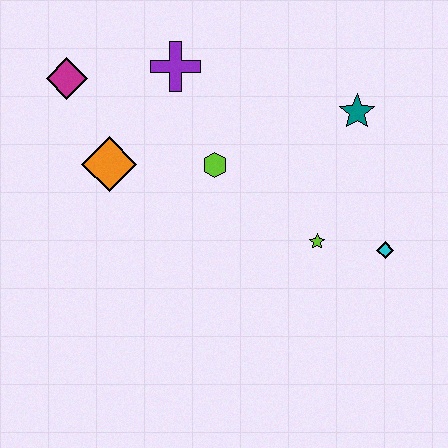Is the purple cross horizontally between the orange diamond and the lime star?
Yes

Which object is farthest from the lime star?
The magenta diamond is farthest from the lime star.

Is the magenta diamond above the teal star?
Yes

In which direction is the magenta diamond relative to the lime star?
The magenta diamond is to the left of the lime star.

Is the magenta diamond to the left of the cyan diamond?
Yes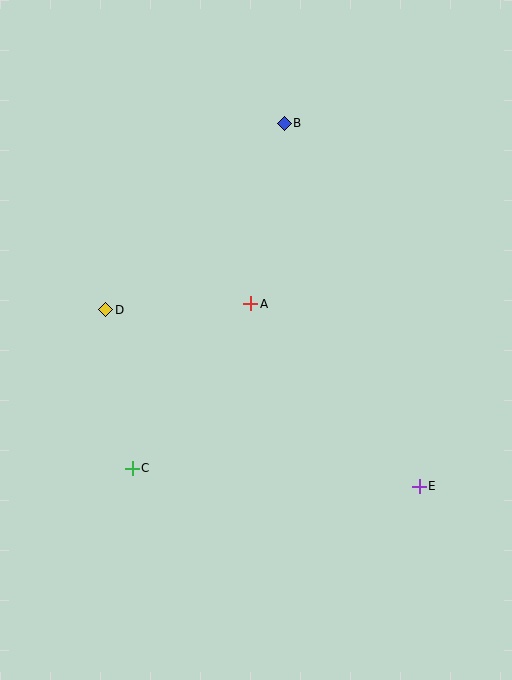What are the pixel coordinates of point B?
Point B is at (284, 123).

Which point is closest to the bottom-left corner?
Point C is closest to the bottom-left corner.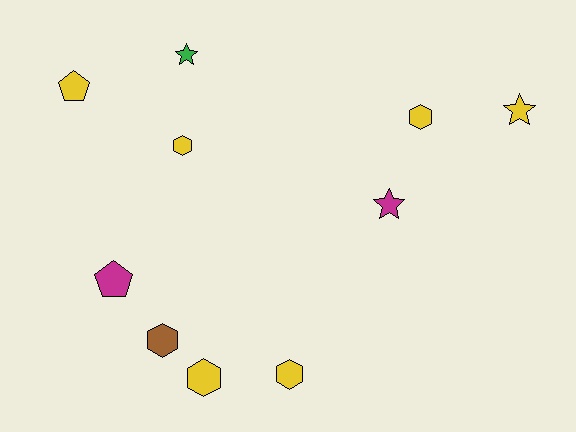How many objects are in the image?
There are 10 objects.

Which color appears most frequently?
Yellow, with 6 objects.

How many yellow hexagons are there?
There are 4 yellow hexagons.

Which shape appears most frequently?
Hexagon, with 5 objects.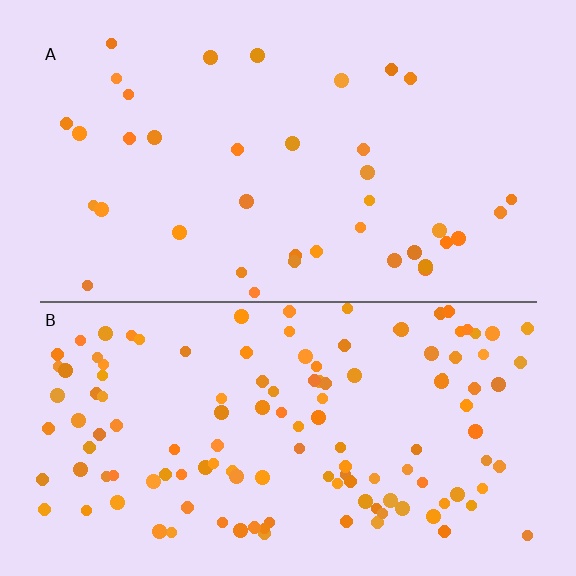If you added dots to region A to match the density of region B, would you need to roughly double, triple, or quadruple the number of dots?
Approximately triple.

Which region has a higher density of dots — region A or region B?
B (the bottom).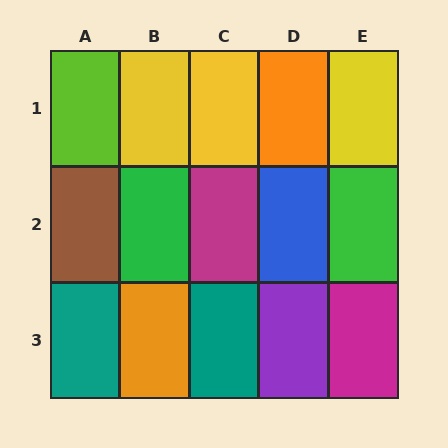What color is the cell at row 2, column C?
Magenta.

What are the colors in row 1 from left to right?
Lime, yellow, yellow, orange, yellow.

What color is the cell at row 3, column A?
Teal.